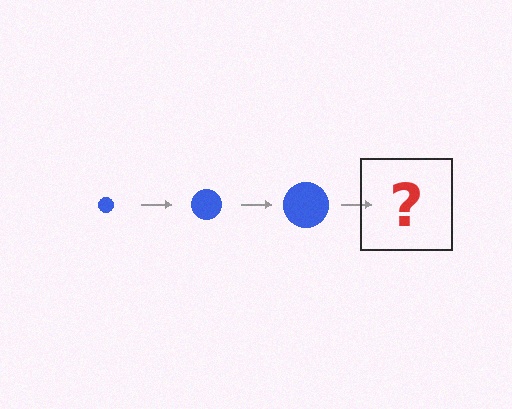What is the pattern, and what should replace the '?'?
The pattern is that the circle gets progressively larger each step. The '?' should be a blue circle, larger than the previous one.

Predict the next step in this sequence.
The next step is a blue circle, larger than the previous one.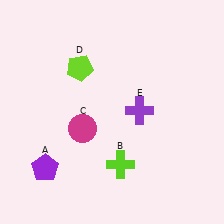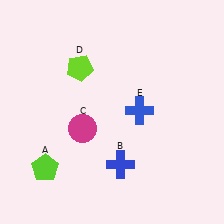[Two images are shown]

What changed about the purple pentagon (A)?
In Image 1, A is purple. In Image 2, it changed to lime.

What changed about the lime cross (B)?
In Image 1, B is lime. In Image 2, it changed to blue.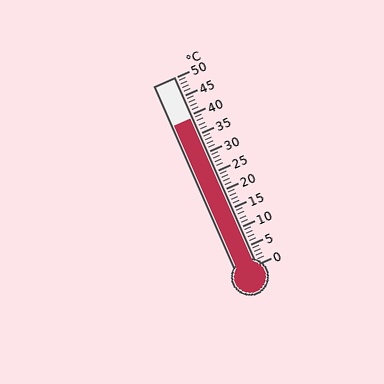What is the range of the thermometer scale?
The thermometer scale ranges from 0°C to 50°C.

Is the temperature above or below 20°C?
The temperature is above 20°C.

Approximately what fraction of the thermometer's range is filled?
The thermometer is filled to approximately 80% of its range.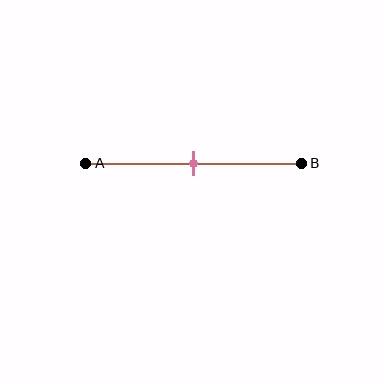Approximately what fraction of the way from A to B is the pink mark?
The pink mark is approximately 50% of the way from A to B.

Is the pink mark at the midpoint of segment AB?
Yes, the mark is approximately at the midpoint.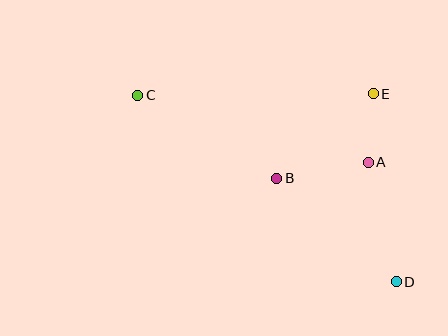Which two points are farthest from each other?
Points C and D are farthest from each other.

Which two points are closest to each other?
Points A and E are closest to each other.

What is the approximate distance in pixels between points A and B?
The distance between A and B is approximately 93 pixels.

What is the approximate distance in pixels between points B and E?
The distance between B and E is approximately 128 pixels.